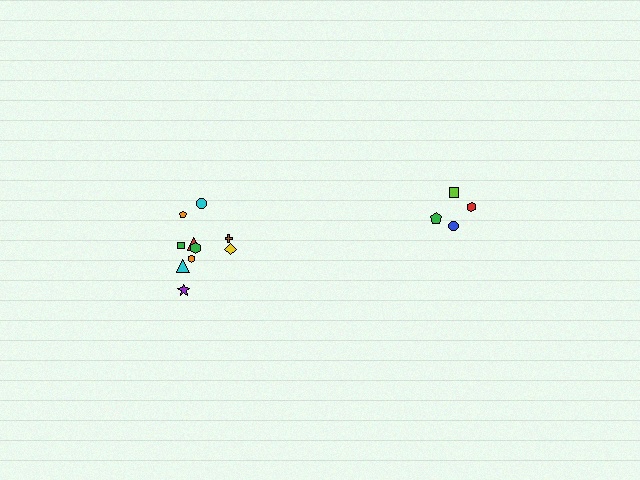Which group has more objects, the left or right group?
The left group.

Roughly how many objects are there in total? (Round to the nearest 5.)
Roughly 15 objects in total.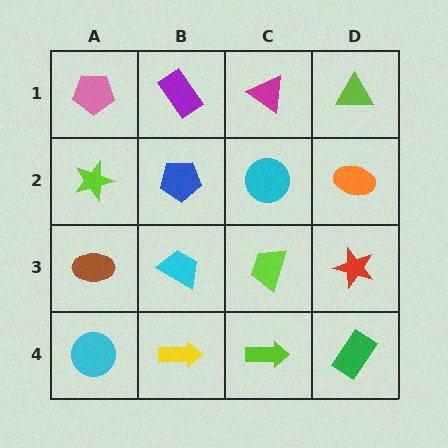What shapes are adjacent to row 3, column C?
A cyan circle (row 2, column C), a lime arrow (row 4, column C), a cyan trapezoid (row 3, column B), a red star (row 3, column D).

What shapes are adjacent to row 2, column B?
A purple rectangle (row 1, column B), a cyan trapezoid (row 3, column B), a lime star (row 2, column A), a cyan circle (row 2, column C).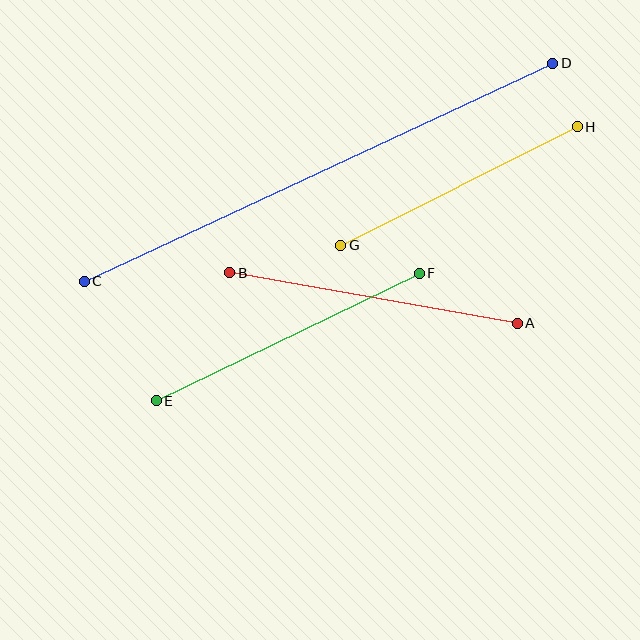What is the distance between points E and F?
The distance is approximately 293 pixels.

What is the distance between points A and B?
The distance is approximately 292 pixels.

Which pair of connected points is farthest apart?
Points C and D are farthest apart.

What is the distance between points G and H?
The distance is approximately 265 pixels.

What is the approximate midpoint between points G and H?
The midpoint is at approximately (459, 186) pixels.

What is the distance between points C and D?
The distance is approximately 517 pixels.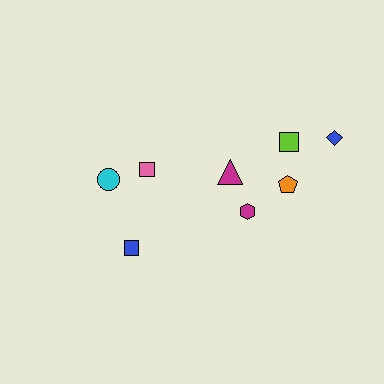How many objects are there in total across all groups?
There are 8 objects.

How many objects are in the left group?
There are 3 objects.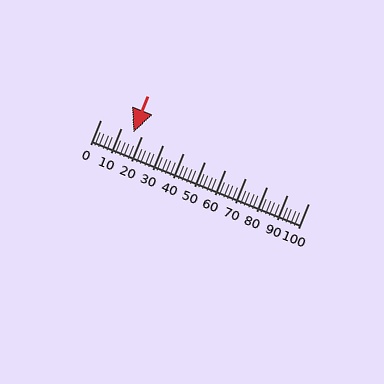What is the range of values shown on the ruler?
The ruler shows values from 0 to 100.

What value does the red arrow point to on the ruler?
The red arrow points to approximately 16.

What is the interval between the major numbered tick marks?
The major tick marks are spaced 10 units apart.